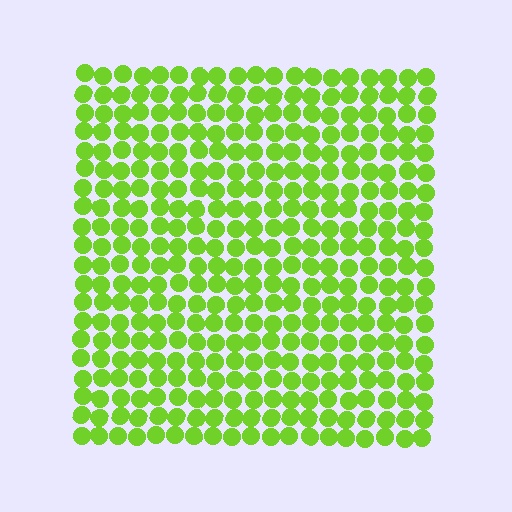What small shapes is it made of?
It is made of small circles.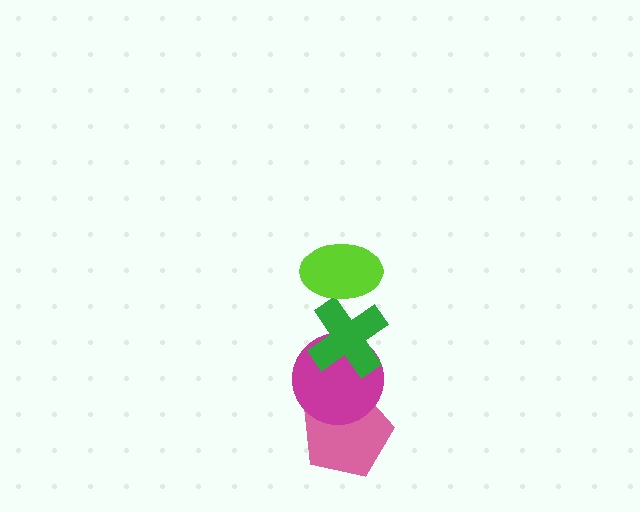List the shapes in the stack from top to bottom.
From top to bottom: the lime ellipse, the green cross, the magenta circle, the pink pentagon.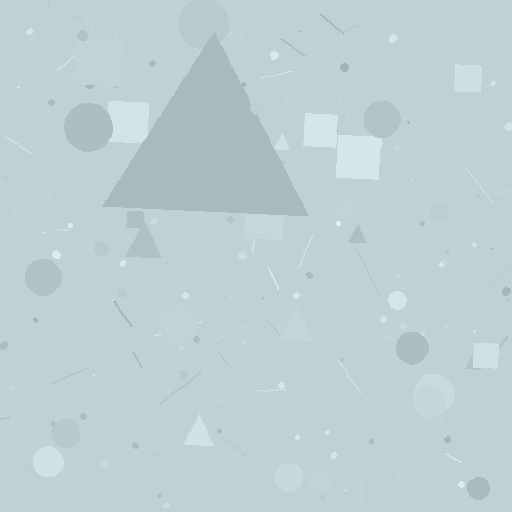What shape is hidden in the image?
A triangle is hidden in the image.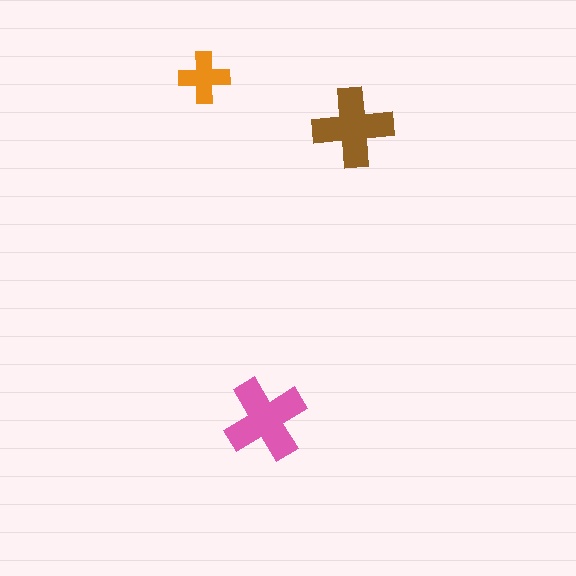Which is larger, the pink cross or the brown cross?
The pink one.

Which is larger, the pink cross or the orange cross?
The pink one.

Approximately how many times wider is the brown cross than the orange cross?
About 1.5 times wider.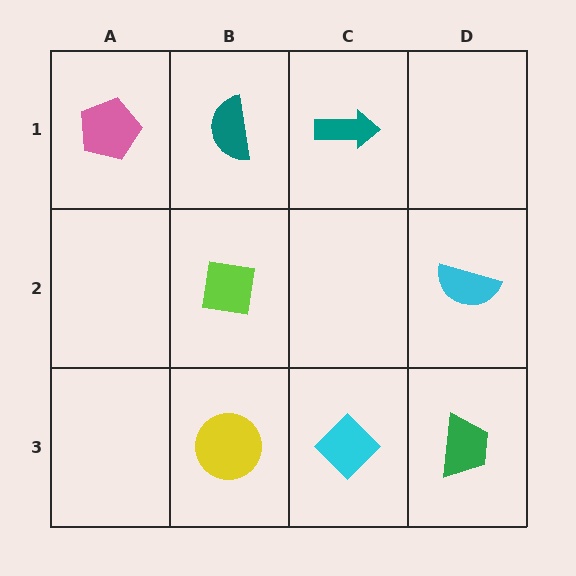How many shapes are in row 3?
3 shapes.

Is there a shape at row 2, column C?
No, that cell is empty.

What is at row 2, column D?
A cyan semicircle.